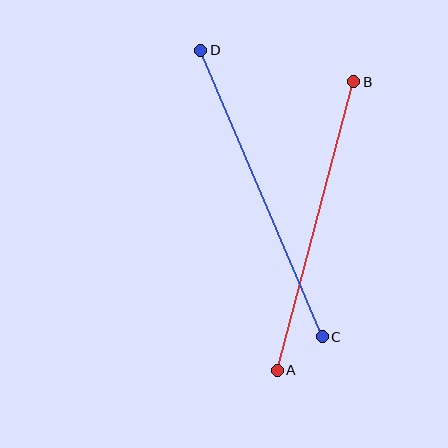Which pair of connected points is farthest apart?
Points C and D are farthest apart.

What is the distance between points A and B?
The distance is approximately 299 pixels.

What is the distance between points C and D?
The distance is approximately 311 pixels.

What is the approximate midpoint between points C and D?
The midpoint is at approximately (262, 194) pixels.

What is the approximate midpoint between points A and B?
The midpoint is at approximately (316, 226) pixels.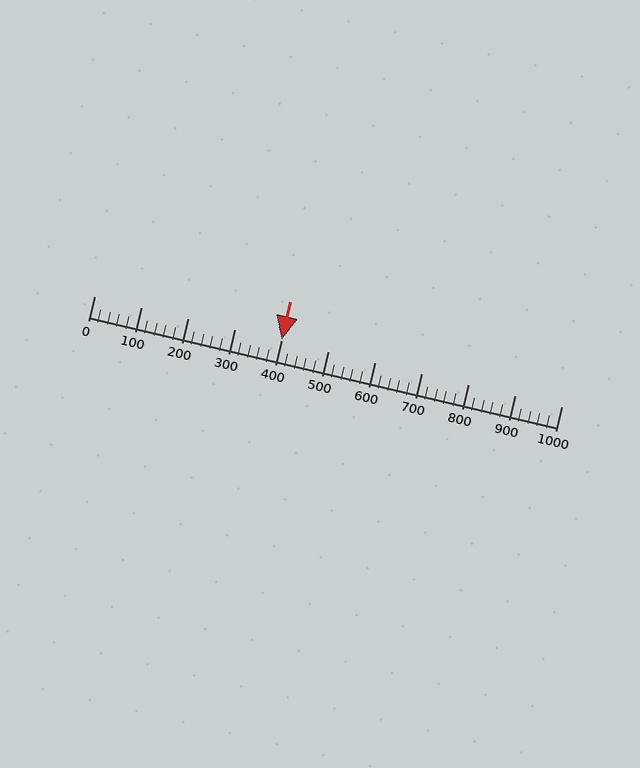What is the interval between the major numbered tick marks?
The major tick marks are spaced 100 units apart.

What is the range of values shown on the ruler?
The ruler shows values from 0 to 1000.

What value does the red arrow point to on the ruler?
The red arrow points to approximately 400.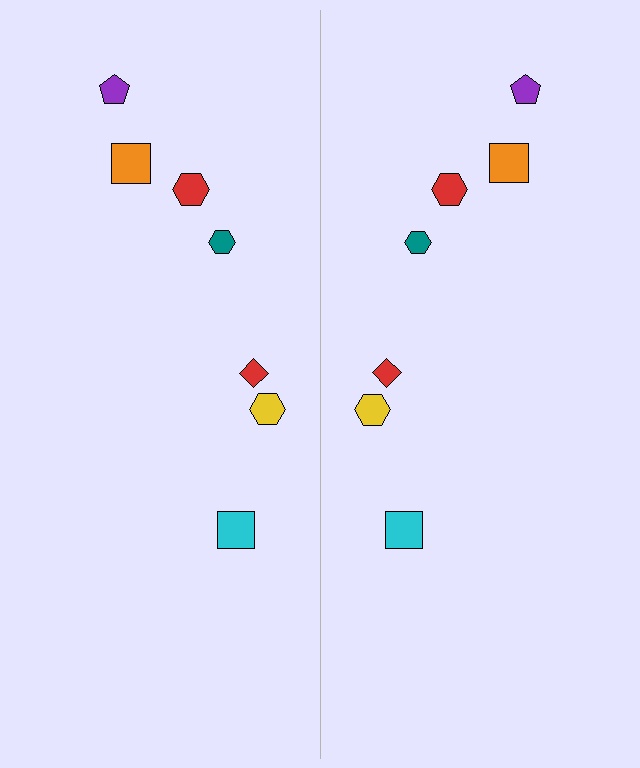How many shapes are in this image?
There are 14 shapes in this image.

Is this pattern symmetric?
Yes, this pattern has bilateral (reflection) symmetry.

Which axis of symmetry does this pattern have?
The pattern has a vertical axis of symmetry running through the center of the image.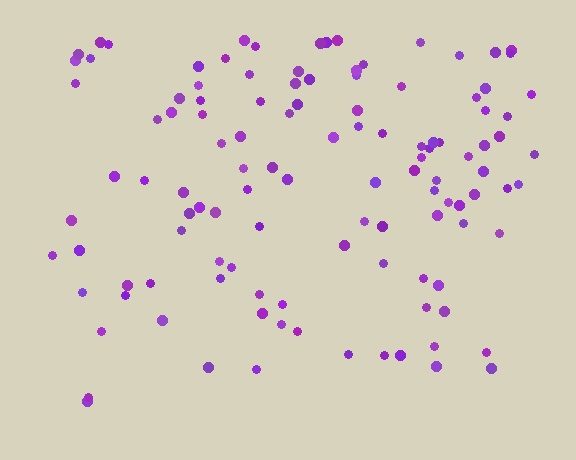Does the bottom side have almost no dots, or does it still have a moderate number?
Still a moderate number, just noticeably fewer than the top.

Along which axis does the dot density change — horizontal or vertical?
Vertical.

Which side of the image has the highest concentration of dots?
The top.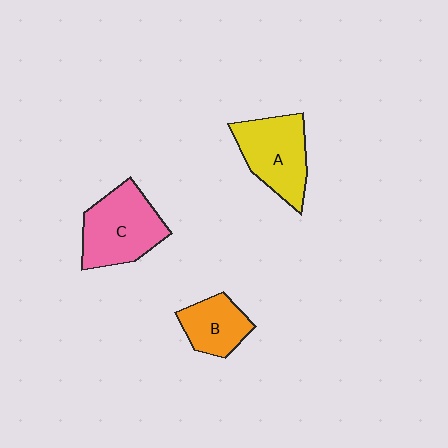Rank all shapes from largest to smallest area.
From largest to smallest: C (pink), A (yellow), B (orange).